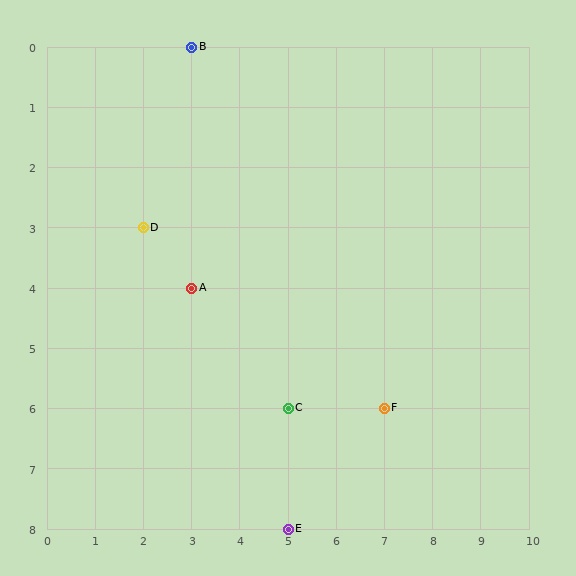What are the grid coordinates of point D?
Point D is at grid coordinates (2, 3).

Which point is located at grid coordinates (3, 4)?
Point A is at (3, 4).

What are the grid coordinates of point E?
Point E is at grid coordinates (5, 8).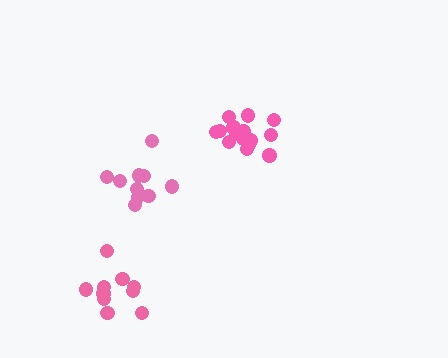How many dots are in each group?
Group 1: 16 dots, Group 2: 10 dots, Group 3: 10 dots (36 total).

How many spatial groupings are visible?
There are 3 spatial groupings.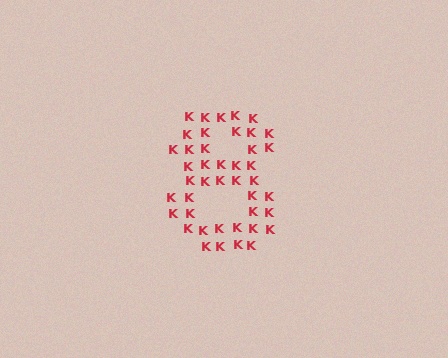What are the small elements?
The small elements are letter K's.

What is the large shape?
The large shape is the digit 8.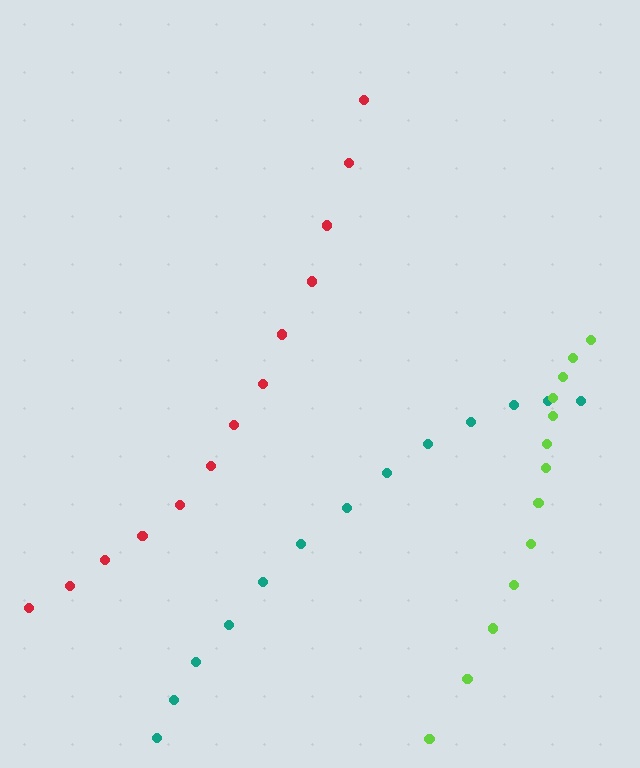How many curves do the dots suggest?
There are 3 distinct paths.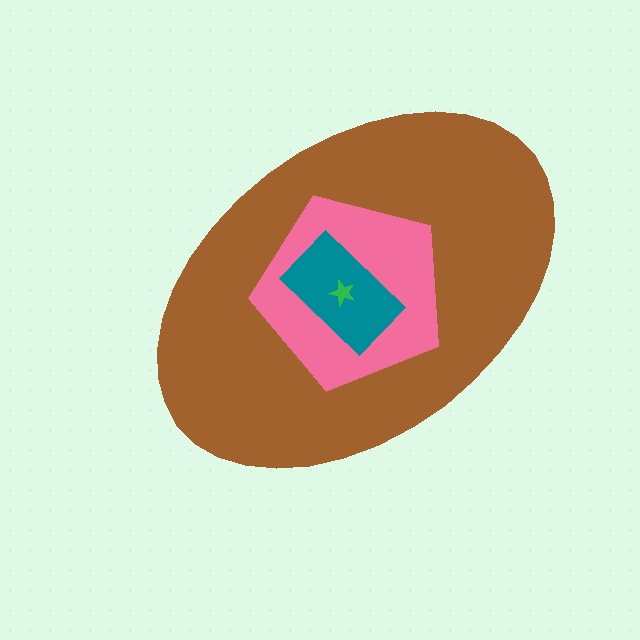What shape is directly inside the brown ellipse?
The pink pentagon.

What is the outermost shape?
The brown ellipse.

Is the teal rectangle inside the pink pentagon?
Yes.